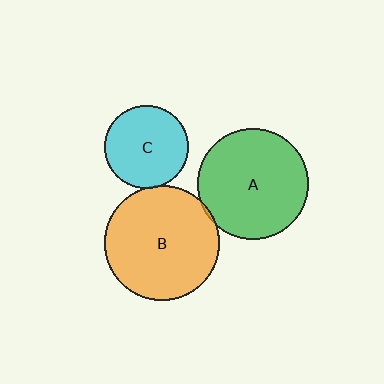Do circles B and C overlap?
Yes.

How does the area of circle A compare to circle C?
Approximately 1.8 times.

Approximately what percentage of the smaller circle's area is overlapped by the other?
Approximately 5%.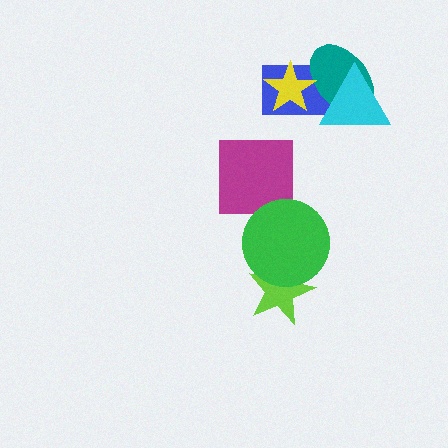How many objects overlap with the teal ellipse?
3 objects overlap with the teal ellipse.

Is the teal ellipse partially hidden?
Yes, it is partially covered by another shape.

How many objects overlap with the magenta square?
0 objects overlap with the magenta square.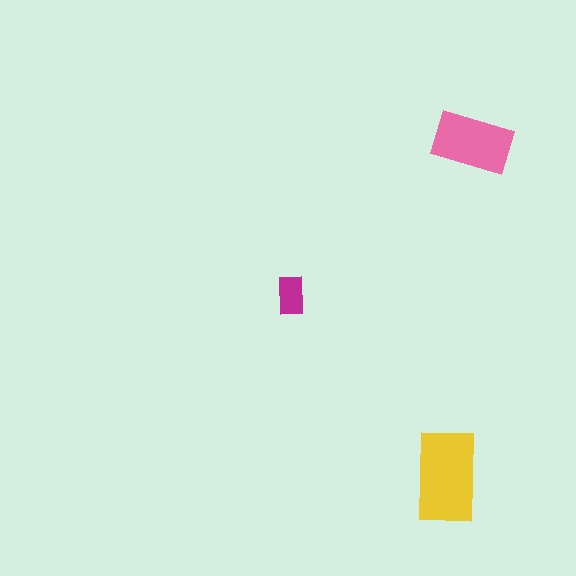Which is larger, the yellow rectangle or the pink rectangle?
The yellow one.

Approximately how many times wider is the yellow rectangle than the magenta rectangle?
About 2.5 times wider.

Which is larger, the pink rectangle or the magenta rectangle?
The pink one.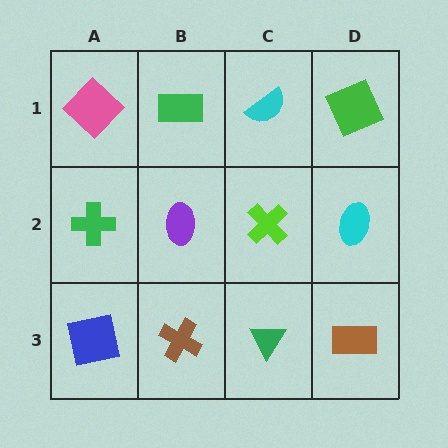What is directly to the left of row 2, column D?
A lime cross.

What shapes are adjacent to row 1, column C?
A lime cross (row 2, column C), a green rectangle (row 1, column B), a green square (row 1, column D).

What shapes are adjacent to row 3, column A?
A green cross (row 2, column A), a brown cross (row 3, column B).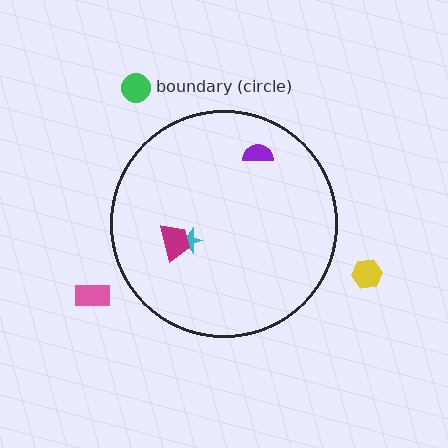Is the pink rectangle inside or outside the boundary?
Outside.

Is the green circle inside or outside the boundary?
Outside.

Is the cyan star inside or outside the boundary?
Inside.